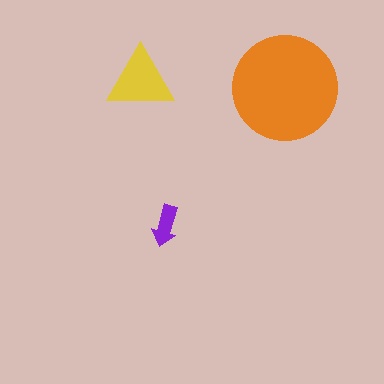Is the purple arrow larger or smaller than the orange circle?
Smaller.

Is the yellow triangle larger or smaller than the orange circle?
Smaller.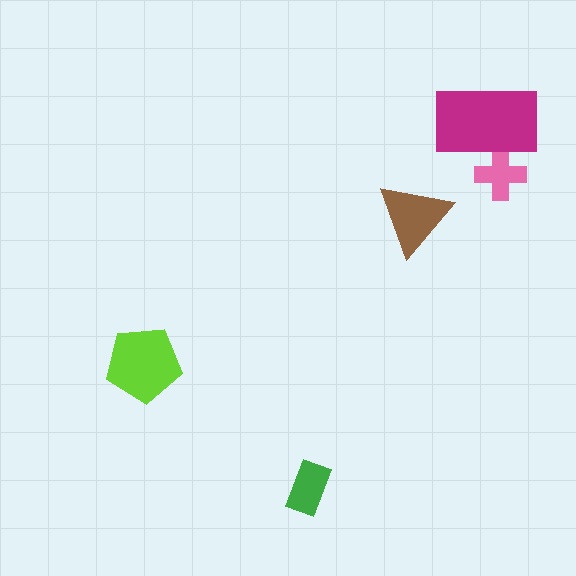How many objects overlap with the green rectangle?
0 objects overlap with the green rectangle.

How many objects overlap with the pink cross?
1 object overlaps with the pink cross.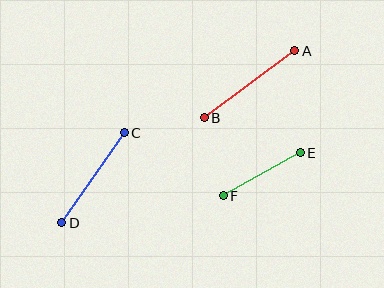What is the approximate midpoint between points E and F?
The midpoint is at approximately (262, 174) pixels.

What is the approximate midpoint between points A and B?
The midpoint is at approximately (250, 84) pixels.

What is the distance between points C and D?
The distance is approximately 109 pixels.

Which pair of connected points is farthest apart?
Points A and B are farthest apart.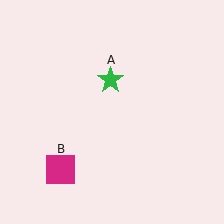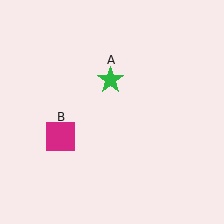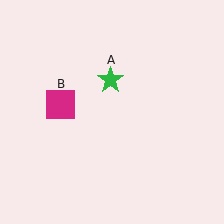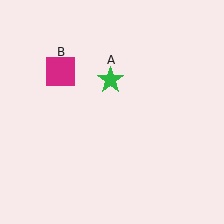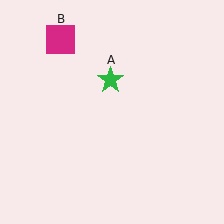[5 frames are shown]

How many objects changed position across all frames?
1 object changed position: magenta square (object B).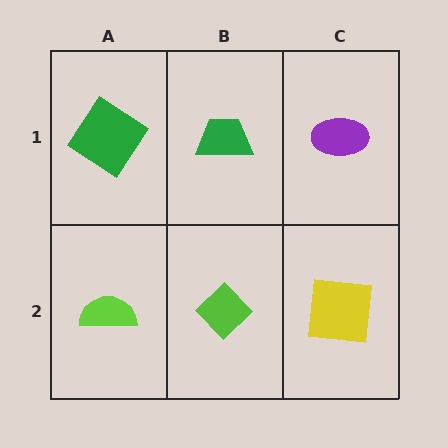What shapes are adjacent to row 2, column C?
A purple ellipse (row 1, column C), a lime diamond (row 2, column B).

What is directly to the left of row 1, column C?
A green trapezoid.